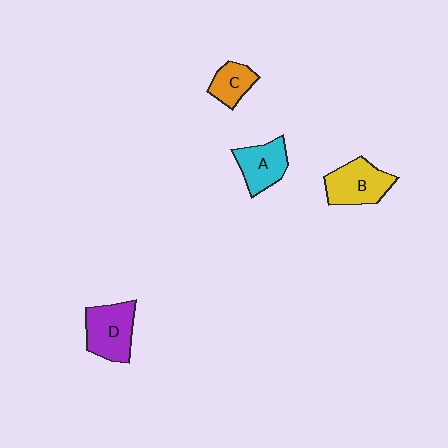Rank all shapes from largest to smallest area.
From largest to smallest: D (purple), B (yellow), A (cyan), C (orange).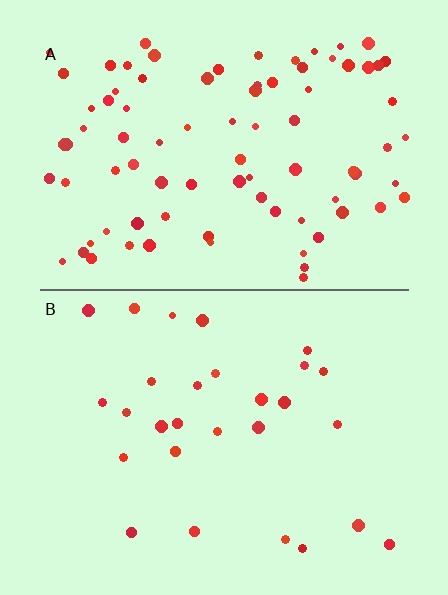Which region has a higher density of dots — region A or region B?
A (the top).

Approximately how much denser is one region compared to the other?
Approximately 2.9× — region A over region B.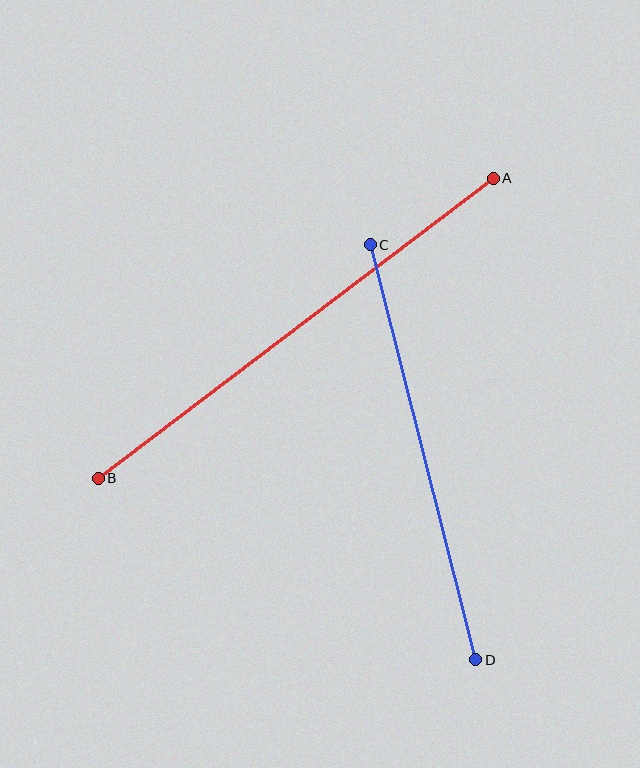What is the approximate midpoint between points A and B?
The midpoint is at approximately (296, 328) pixels.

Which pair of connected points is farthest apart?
Points A and B are farthest apart.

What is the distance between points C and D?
The distance is approximately 428 pixels.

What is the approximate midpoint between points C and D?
The midpoint is at approximately (423, 452) pixels.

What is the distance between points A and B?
The distance is approximately 496 pixels.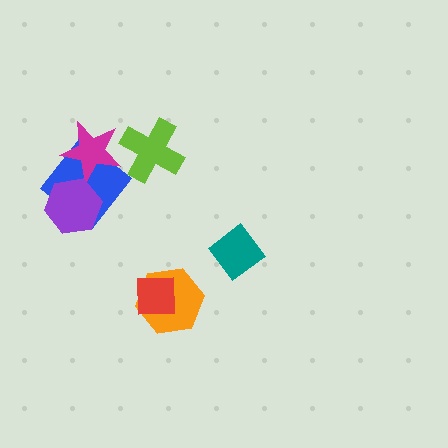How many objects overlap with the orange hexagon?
1 object overlaps with the orange hexagon.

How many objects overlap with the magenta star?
1 object overlaps with the magenta star.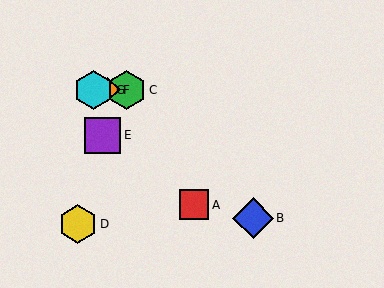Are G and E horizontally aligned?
No, G is at y≈90 and E is at y≈135.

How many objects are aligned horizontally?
3 objects (C, F, G) are aligned horizontally.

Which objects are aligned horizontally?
Objects C, F, G are aligned horizontally.